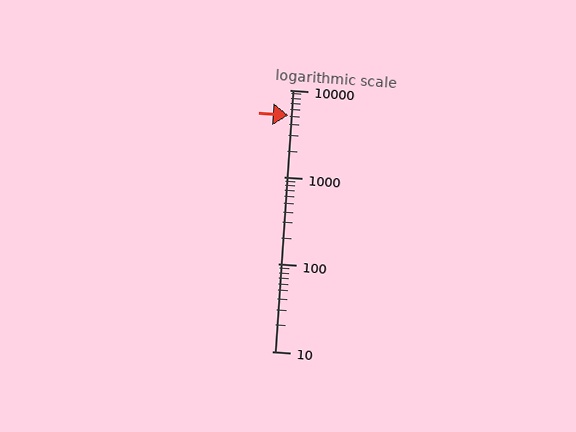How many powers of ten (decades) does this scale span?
The scale spans 3 decades, from 10 to 10000.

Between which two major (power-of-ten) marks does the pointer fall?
The pointer is between 1000 and 10000.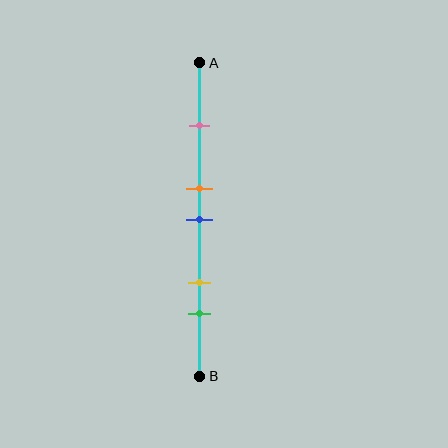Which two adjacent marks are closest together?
The orange and blue marks are the closest adjacent pair.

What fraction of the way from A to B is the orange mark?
The orange mark is approximately 40% (0.4) of the way from A to B.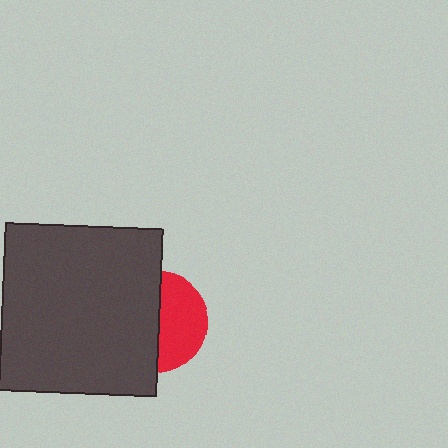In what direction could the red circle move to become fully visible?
The red circle could move right. That would shift it out from behind the dark gray rectangle entirely.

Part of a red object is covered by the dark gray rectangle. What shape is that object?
It is a circle.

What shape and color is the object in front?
The object in front is a dark gray rectangle.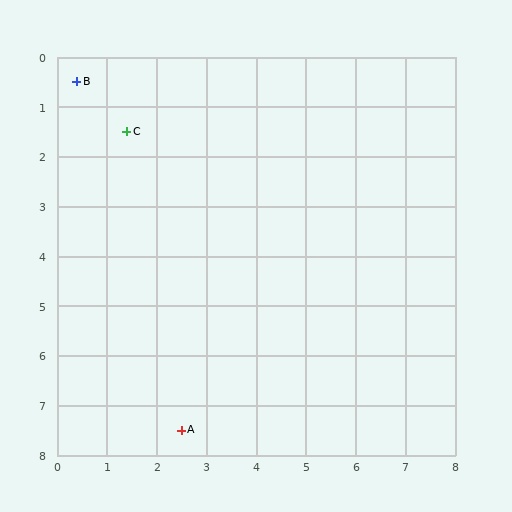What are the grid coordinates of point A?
Point A is at approximately (2.5, 7.5).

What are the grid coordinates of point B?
Point B is at approximately (0.4, 0.5).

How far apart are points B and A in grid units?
Points B and A are about 7.3 grid units apart.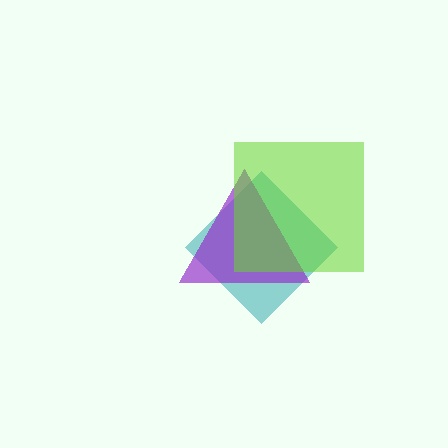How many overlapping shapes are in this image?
There are 3 overlapping shapes in the image.